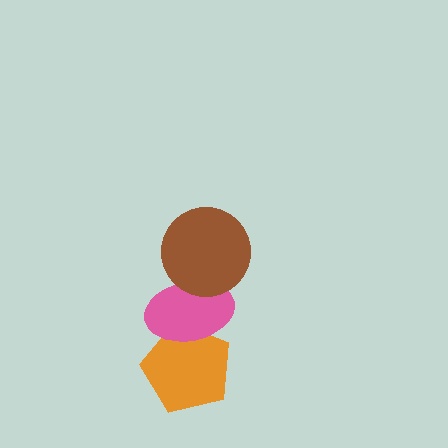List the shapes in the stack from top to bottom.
From top to bottom: the brown circle, the pink ellipse, the orange pentagon.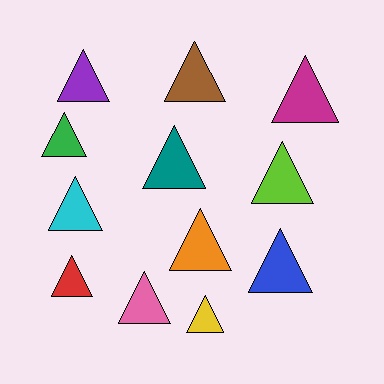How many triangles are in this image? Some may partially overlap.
There are 12 triangles.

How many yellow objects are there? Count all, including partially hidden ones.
There is 1 yellow object.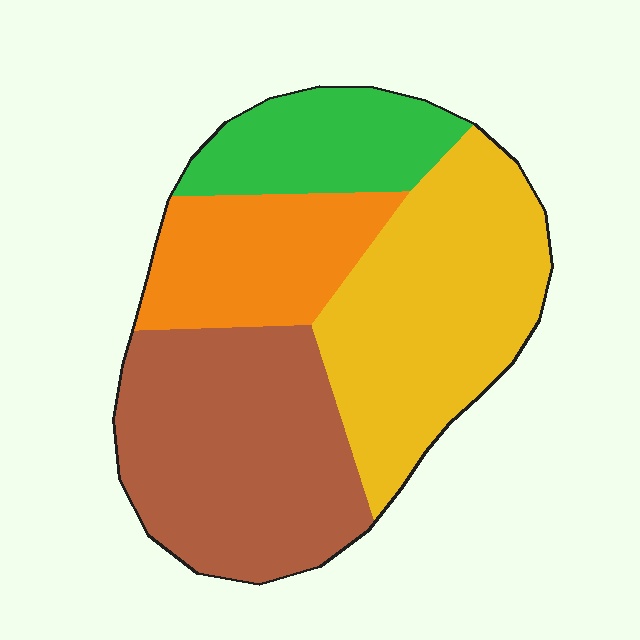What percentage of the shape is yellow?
Yellow takes up between a quarter and a half of the shape.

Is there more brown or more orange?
Brown.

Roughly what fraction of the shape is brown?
Brown covers roughly 35% of the shape.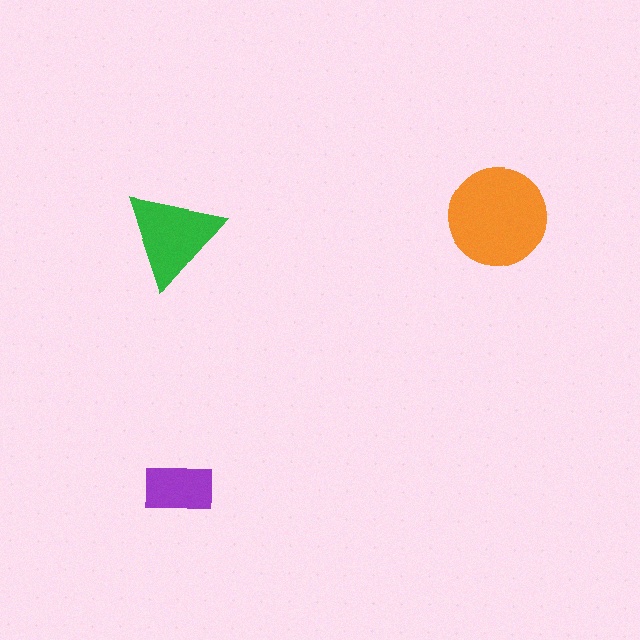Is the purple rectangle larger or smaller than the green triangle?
Smaller.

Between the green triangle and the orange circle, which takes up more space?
The orange circle.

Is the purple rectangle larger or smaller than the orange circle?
Smaller.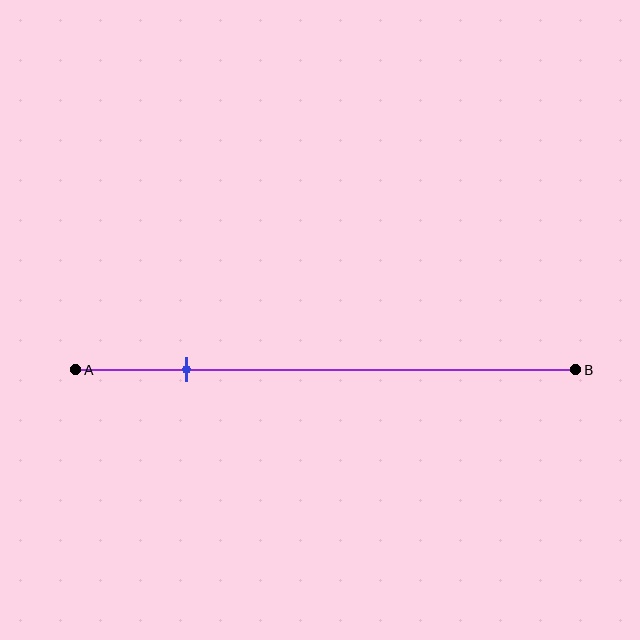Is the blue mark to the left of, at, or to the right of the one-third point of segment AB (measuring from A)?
The blue mark is to the left of the one-third point of segment AB.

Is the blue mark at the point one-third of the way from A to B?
No, the mark is at about 20% from A, not at the 33% one-third point.